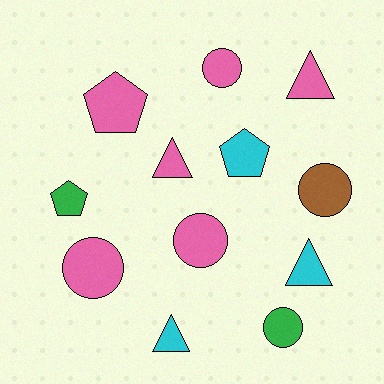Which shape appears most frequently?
Circle, with 5 objects.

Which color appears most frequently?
Pink, with 6 objects.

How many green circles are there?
There is 1 green circle.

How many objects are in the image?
There are 12 objects.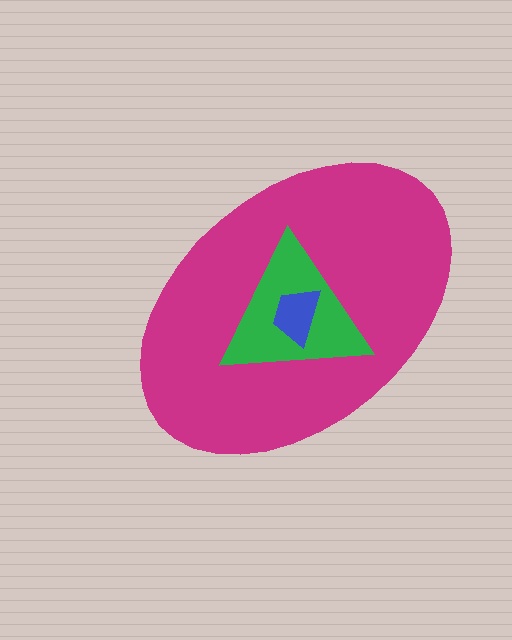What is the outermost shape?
The magenta ellipse.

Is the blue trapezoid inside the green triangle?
Yes.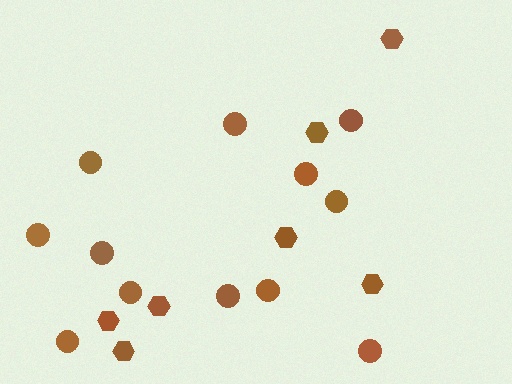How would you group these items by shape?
There are 2 groups: one group of circles (12) and one group of hexagons (7).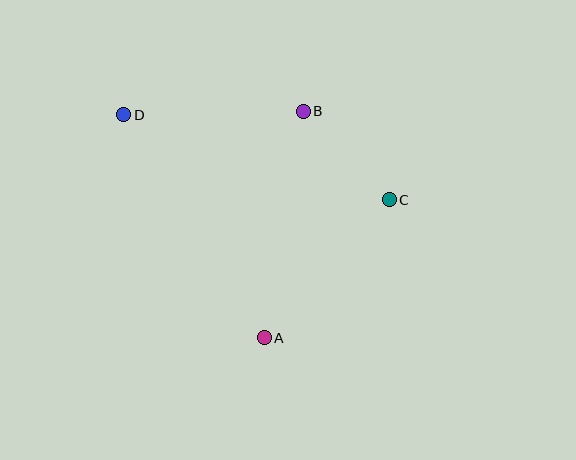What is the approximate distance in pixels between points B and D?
The distance between B and D is approximately 179 pixels.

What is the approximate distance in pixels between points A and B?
The distance between A and B is approximately 230 pixels.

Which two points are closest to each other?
Points B and C are closest to each other.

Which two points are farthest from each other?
Points C and D are farthest from each other.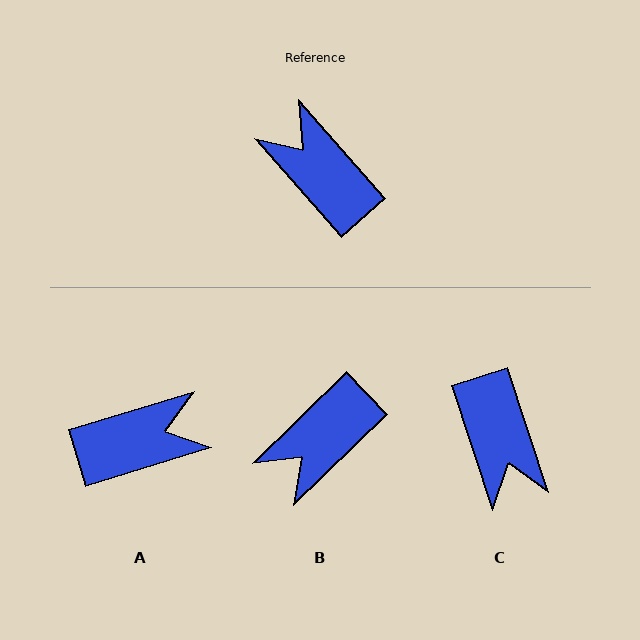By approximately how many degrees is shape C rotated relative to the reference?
Approximately 157 degrees counter-clockwise.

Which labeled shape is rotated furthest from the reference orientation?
C, about 157 degrees away.